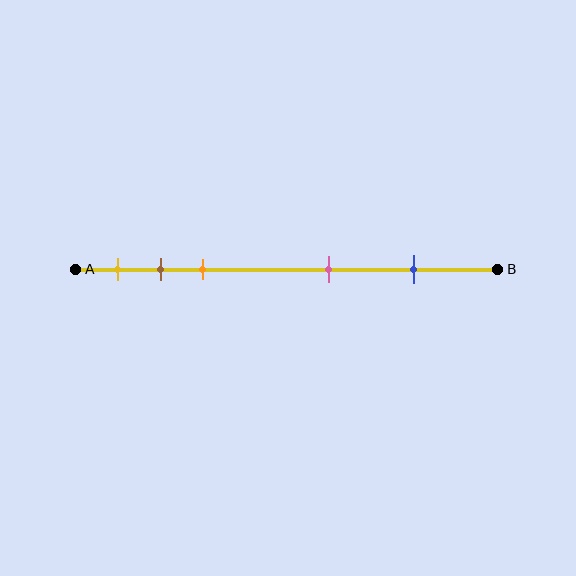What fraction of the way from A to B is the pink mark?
The pink mark is approximately 60% (0.6) of the way from A to B.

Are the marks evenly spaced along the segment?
No, the marks are not evenly spaced.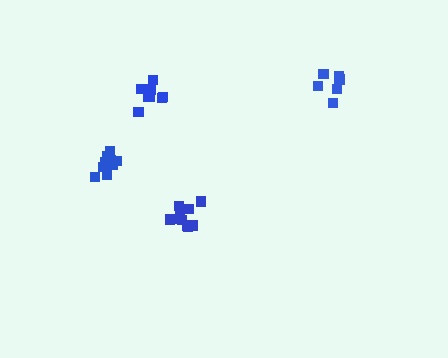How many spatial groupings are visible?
There are 4 spatial groupings.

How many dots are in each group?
Group 1: 9 dots, Group 2: 6 dots, Group 3: 10 dots, Group 4: 10 dots (35 total).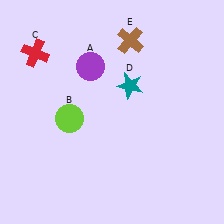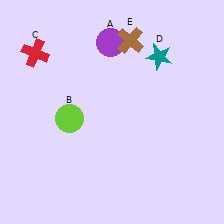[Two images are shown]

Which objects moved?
The objects that moved are: the purple circle (A), the teal star (D).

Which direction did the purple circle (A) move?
The purple circle (A) moved up.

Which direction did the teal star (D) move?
The teal star (D) moved right.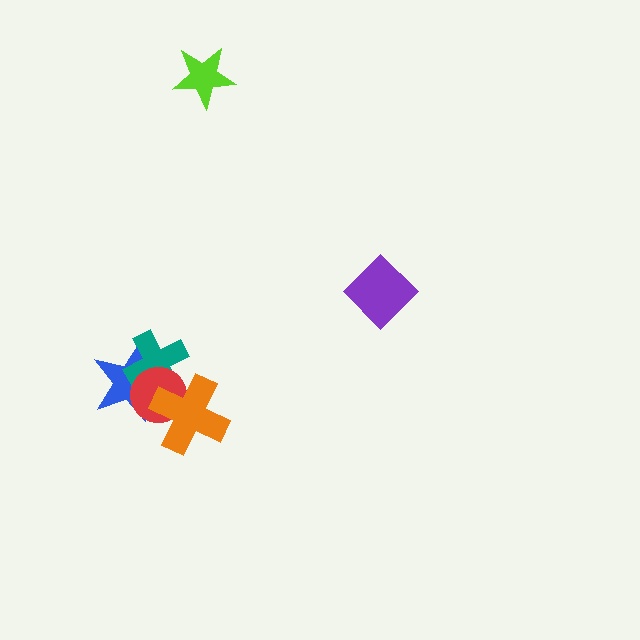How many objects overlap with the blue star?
3 objects overlap with the blue star.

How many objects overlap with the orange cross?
3 objects overlap with the orange cross.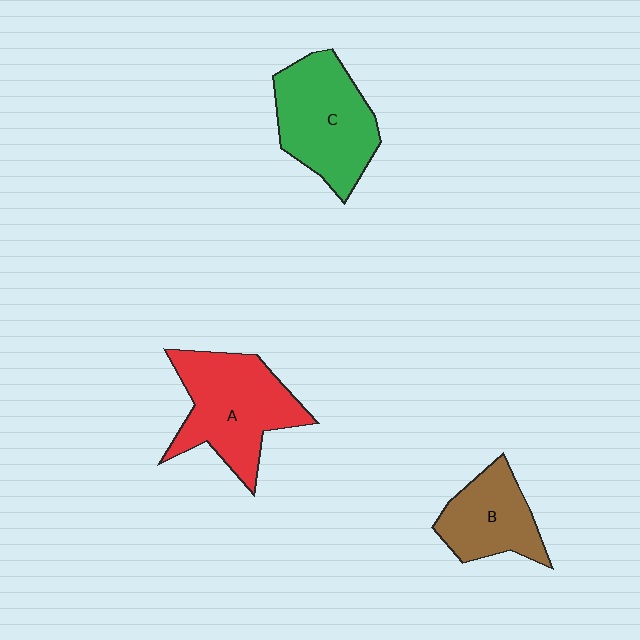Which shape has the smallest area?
Shape B (brown).